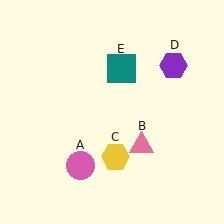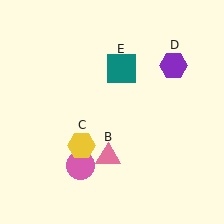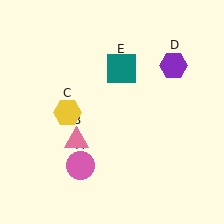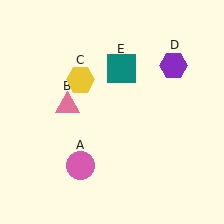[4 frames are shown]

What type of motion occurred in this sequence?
The pink triangle (object B), yellow hexagon (object C) rotated clockwise around the center of the scene.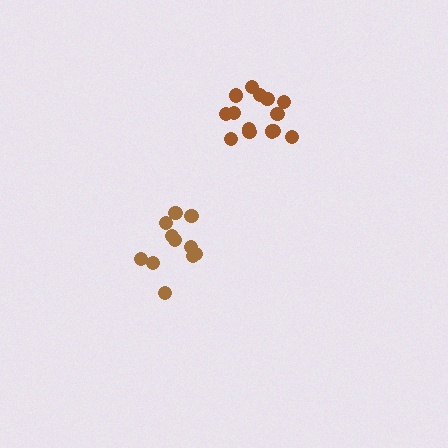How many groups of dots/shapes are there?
There are 2 groups.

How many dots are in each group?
Group 1: 11 dots, Group 2: 14 dots (25 total).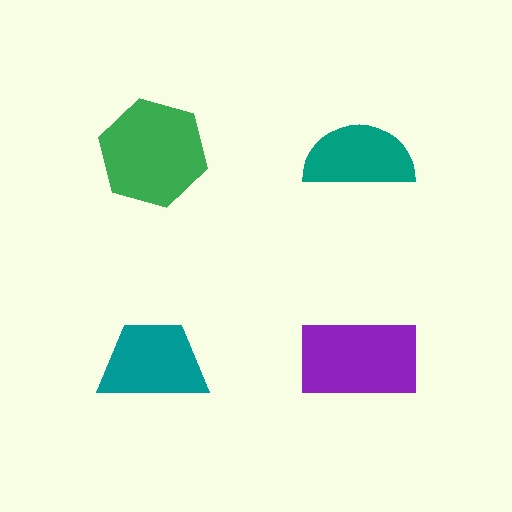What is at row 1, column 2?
A teal semicircle.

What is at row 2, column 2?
A purple rectangle.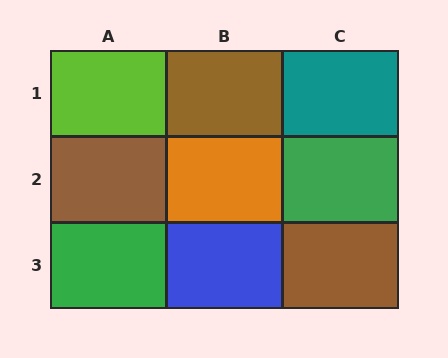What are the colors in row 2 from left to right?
Brown, orange, green.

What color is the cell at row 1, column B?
Brown.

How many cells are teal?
1 cell is teal.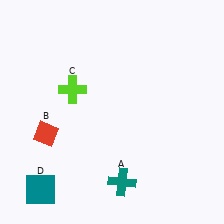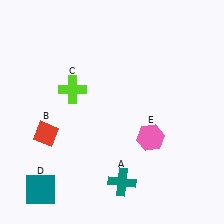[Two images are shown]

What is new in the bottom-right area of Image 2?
A pink hexagon (E) was added in the bottom-right area of Image 2.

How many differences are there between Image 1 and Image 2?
There is 1 difference between the two images.